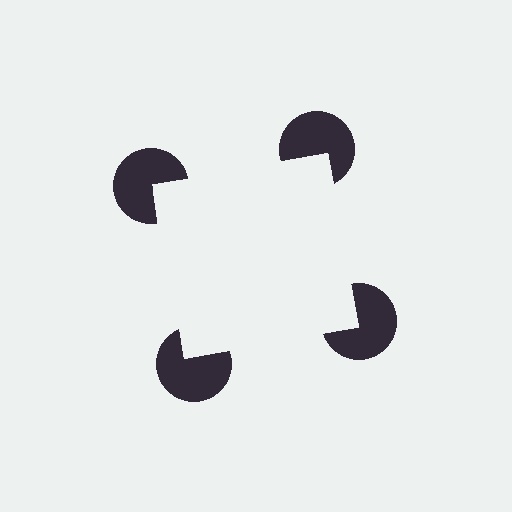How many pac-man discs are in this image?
There are 4 — one at each vertex of the illusory square.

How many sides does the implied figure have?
4 sides.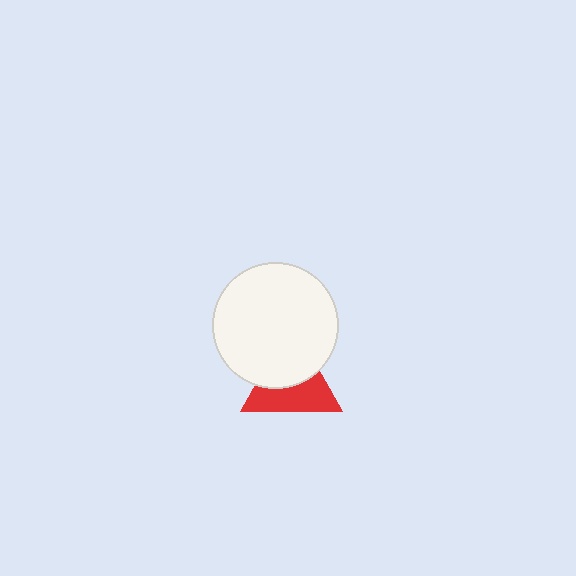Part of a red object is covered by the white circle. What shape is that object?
It is a triangle.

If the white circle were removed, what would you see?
You would see the complete red triangle.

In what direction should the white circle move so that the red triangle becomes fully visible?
The white circle should move up. That is the shortest direction to clear the overlap and leave the red triangle fully visible.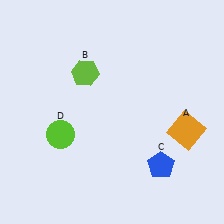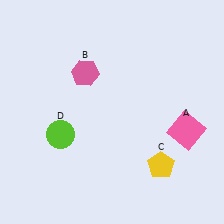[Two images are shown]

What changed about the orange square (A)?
In Image 1, A is orange. In Image 2, it changed to pink.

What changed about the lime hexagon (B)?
In Image 1, B is lime. In Image 2, it changed to pink.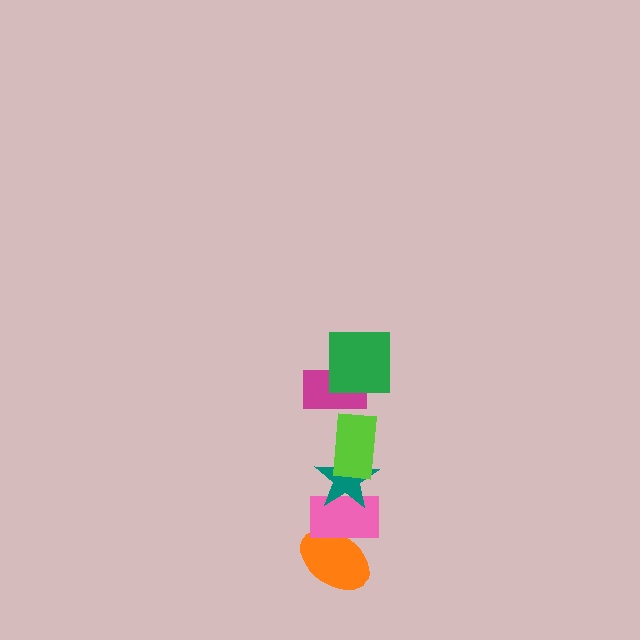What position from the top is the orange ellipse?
The orange ellipse is 6th from the top.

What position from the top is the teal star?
The teal star is 4th from the top.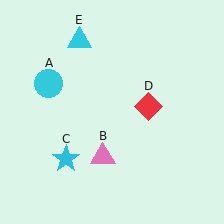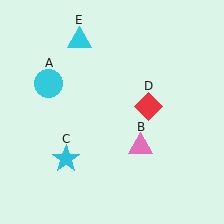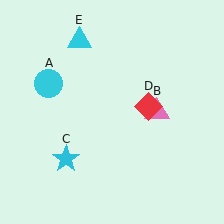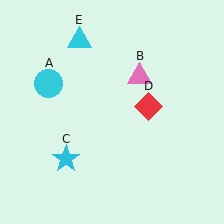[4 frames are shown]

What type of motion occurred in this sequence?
The pink triangle (object B) rotated counterclockwise around the center of the scene.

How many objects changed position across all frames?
1 object changed position: pink triangle (object B).